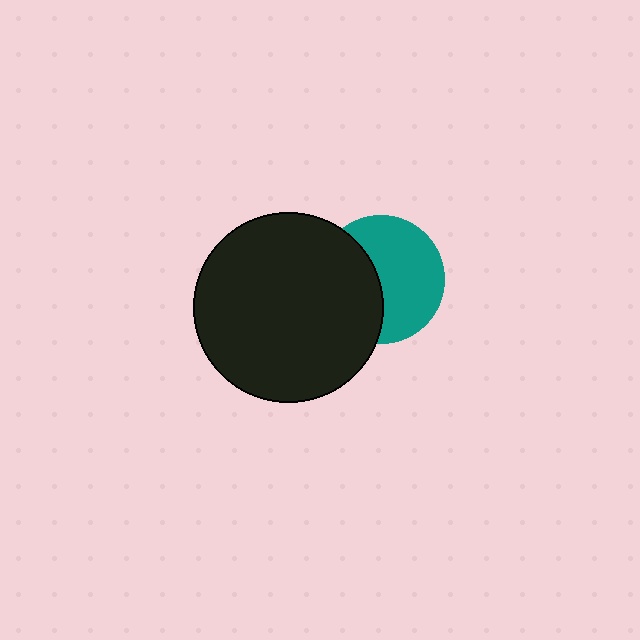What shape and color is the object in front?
The object in front is a black circle.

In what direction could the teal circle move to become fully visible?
The teal circle could move right. That would shift it out from behind the black circle entirely.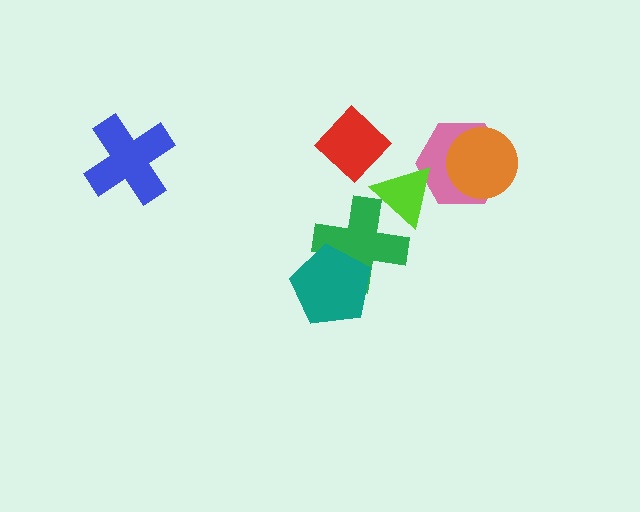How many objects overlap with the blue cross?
0 objects overlap with the blue cross.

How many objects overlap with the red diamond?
0 objects overlap with the red diamond.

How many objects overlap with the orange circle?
1 object overlaps with the orange circle.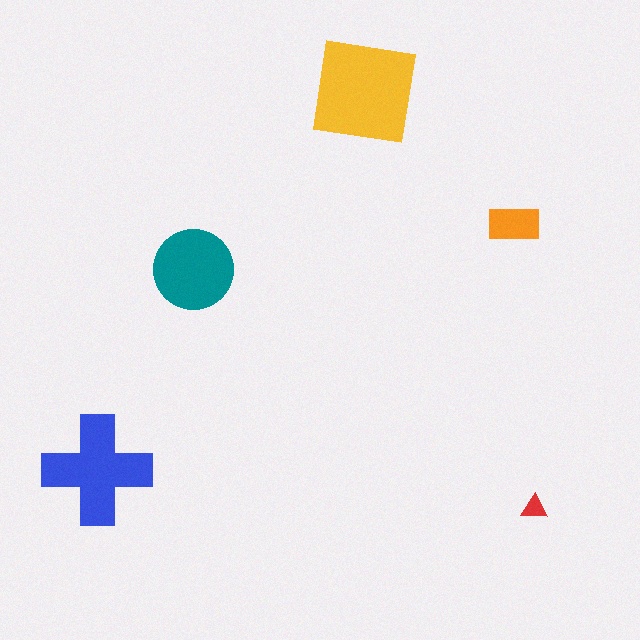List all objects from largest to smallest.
The yellow square, the blue cross, the teal circle, the orange rectangle, the red triangle.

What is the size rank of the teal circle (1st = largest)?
3rd.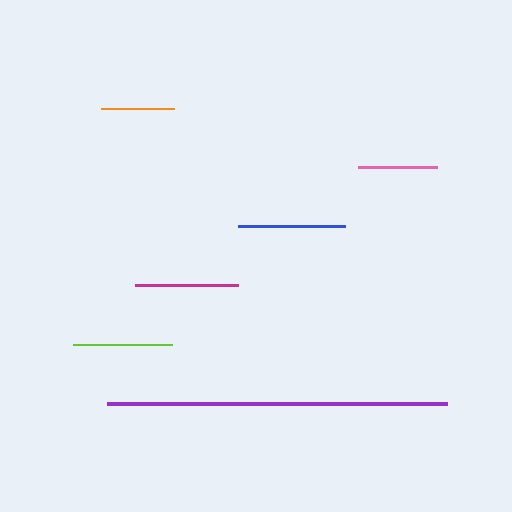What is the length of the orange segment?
The orange segment is approximately 72 pixels long.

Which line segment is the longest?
The purple line is the longest at approximately 340 pixels.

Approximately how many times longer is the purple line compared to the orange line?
The purple line is approximately 4.7 times the length of the orange line.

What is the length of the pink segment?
The pink segment is approximately 79 pixels long.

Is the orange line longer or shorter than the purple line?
The purple line is longer than the orange line.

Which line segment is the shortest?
The orange line is the shortest at approximately 72 pixels.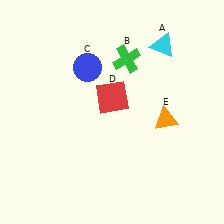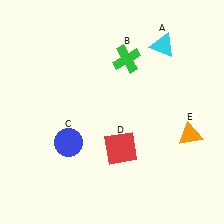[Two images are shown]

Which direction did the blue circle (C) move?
The blue circle (C) moved down.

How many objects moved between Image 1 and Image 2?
3 objects moved between the two images.